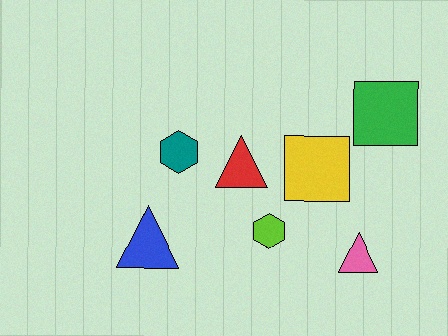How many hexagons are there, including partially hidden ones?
There are 2 hexagons.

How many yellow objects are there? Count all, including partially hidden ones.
There is 1 yellow object.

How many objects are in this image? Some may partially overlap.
There are 7 objects.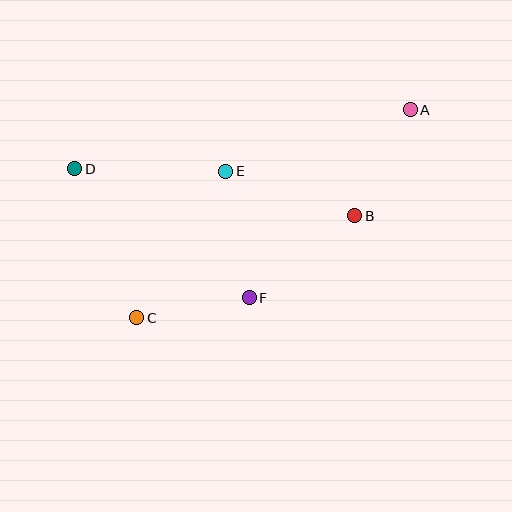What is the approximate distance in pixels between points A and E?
The distance between A and E is approximately 194 pixels.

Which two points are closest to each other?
Points C and F are closest to each other.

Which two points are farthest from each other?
Points A and C are farthest from each other.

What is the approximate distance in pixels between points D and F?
The distance between D and F is approximately 217 pixels.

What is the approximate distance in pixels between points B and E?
The distance between B and E is approximately 137 pixels.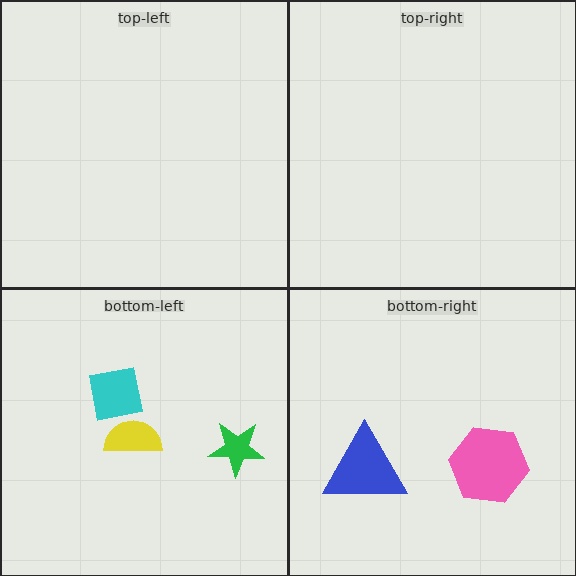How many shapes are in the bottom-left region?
3.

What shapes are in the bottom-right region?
The pink hexagon, the blue triangle.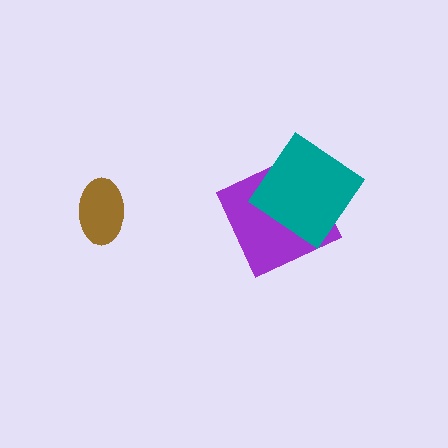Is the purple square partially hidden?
Yes, it is partially covered by another shape.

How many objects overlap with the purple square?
1 object overlaps with the purple square.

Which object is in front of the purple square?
The teal diamond is in front of the purple square.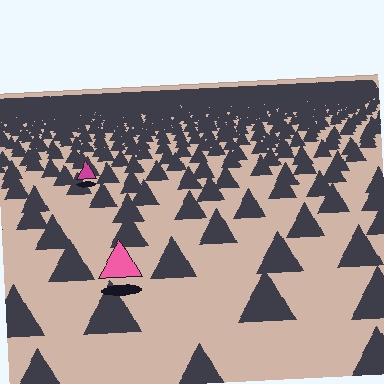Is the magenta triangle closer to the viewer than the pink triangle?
No. The pink triangle is closer — you can tell from the texture gradient: the ground texture is coarser near it.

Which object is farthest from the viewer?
The magenta triangle is farthest from the viewer. It appears smaller and the ground texture around it is denser.